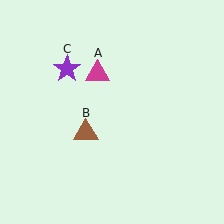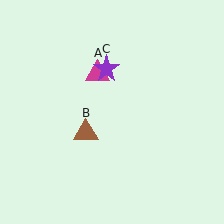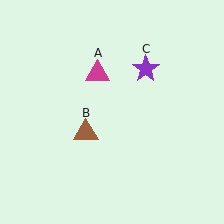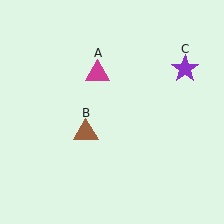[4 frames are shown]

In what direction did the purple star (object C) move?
The purple star (object C) moved right.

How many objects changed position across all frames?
1 object changed position: purple star (object C).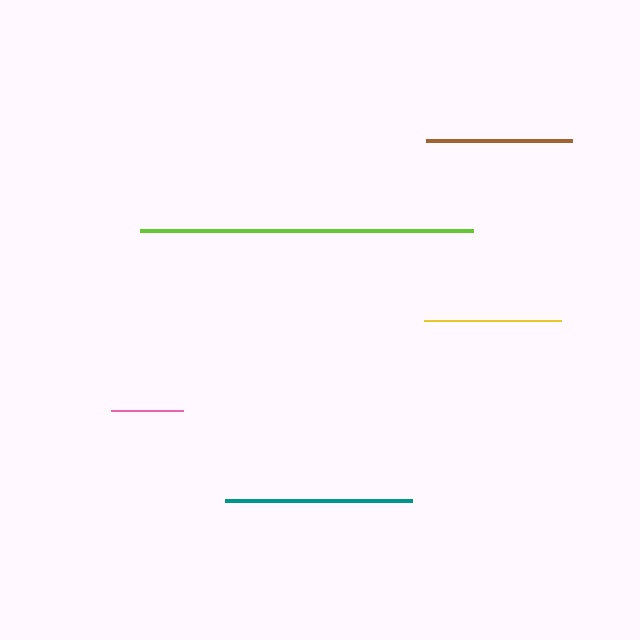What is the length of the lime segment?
The lime segment is approximately 333 pixels long.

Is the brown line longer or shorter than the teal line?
The teal line is longer than the brown line.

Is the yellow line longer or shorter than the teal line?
The teal line is longer than the yellow line.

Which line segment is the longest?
The lime line is the longest at approximately 333 pixels.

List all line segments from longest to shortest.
From longest to shortest: lime, teal, brown, yellow, pink.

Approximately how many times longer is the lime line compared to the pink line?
The lime line is approximately 4.6 times the length of the pink line.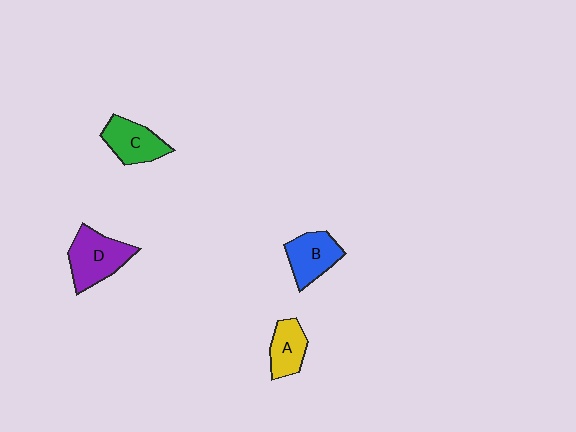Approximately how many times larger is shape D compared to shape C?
Approximately 1.3 times.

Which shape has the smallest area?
Shape A (yellow).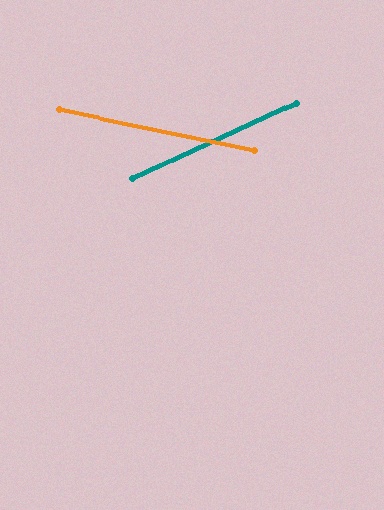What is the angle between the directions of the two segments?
Approximately 37 degrees.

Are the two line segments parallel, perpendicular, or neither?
Neither parallel nor perpendicular — they differ by about 37°.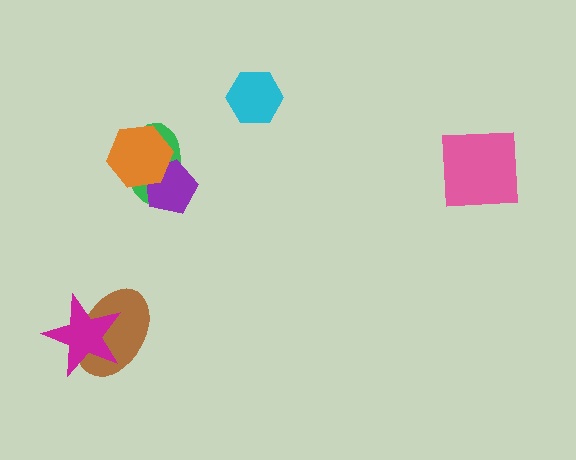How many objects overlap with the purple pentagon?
2 objects overlap with the purple pentagon.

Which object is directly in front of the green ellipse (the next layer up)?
The purple pentagon is directly in front of the green ellipse.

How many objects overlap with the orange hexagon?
2 objects overlap with the orange hexagon.